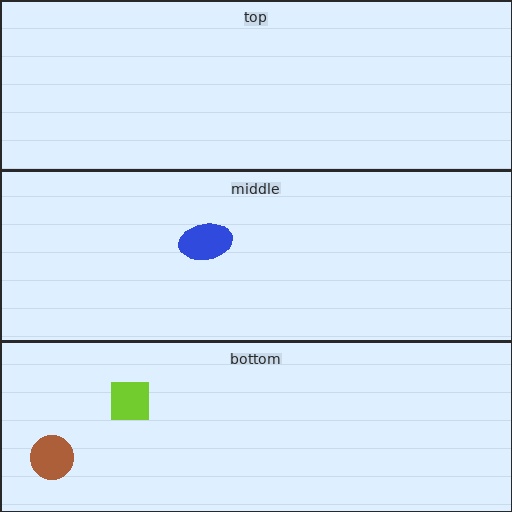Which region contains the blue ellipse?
The middle region.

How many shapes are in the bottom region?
2.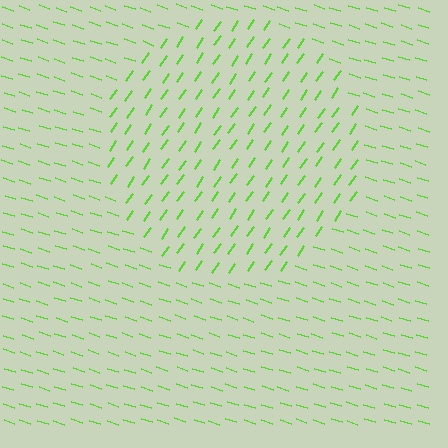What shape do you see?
I see a circle.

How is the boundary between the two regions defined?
The boundary is defined purely by a change in line orientation (approximately 73 degrees difference). All lines are the same color and thickness.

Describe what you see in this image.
The image is filled with small lime line segments. A circle region in the image has lines oriented differently from the surrounding lines, creating a visible texture boundary.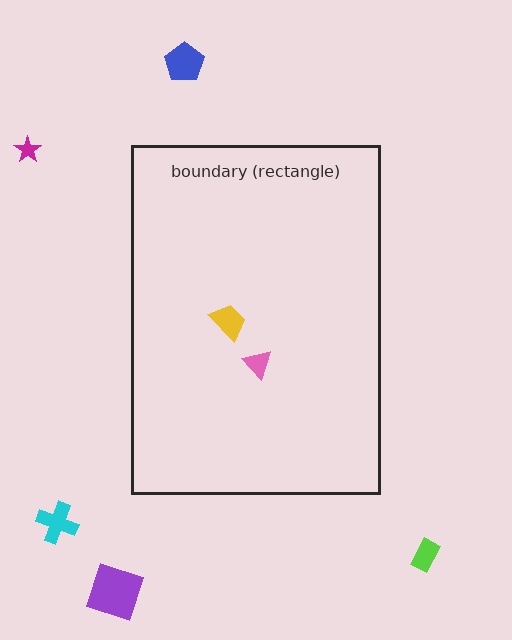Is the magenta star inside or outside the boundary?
Outside.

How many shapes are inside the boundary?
2 inside, 5 outside.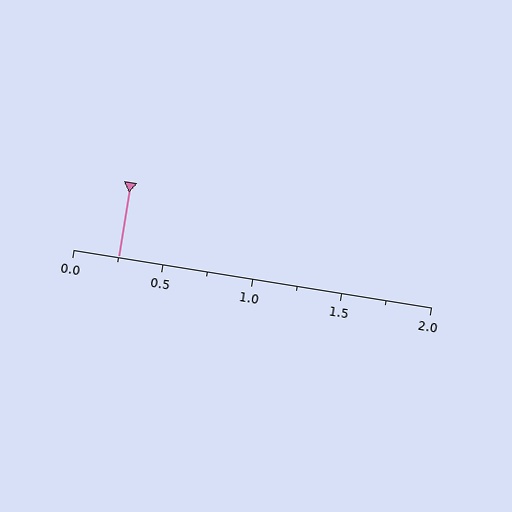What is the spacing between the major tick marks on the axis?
The major ticks are spaced 0.5 apart.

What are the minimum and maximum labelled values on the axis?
The axis runs from 0.0 to 2.0.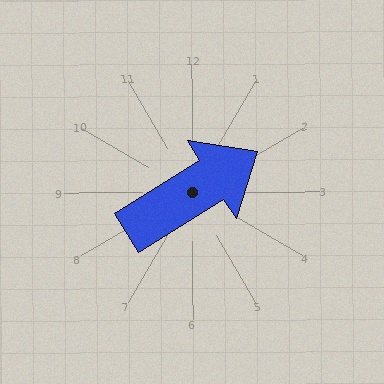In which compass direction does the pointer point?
Northeast.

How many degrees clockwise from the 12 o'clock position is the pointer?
Approximately 58 degrees.